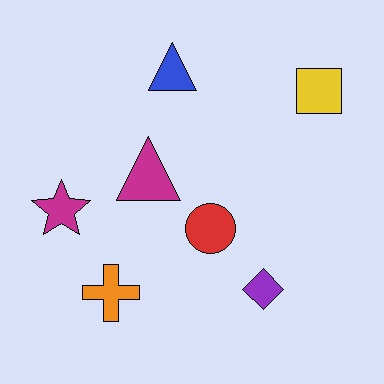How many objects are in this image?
There are 7 objects.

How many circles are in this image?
There is 1 circle.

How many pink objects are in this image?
There are no pink objects.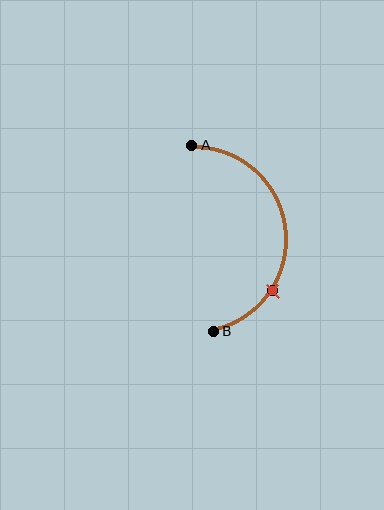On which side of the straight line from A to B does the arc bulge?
The arc bulges to the right of the straight line connecting A and B.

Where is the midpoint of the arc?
The arc midpoint is the point on the curve farthest from the straight line joining A and B. It sits to the right of that line.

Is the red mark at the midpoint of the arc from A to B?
No. The red mark lies on the arc but is closer to endpoint B. The arc midpoint would be at the point on the curve equidistant along the arc from both A and B.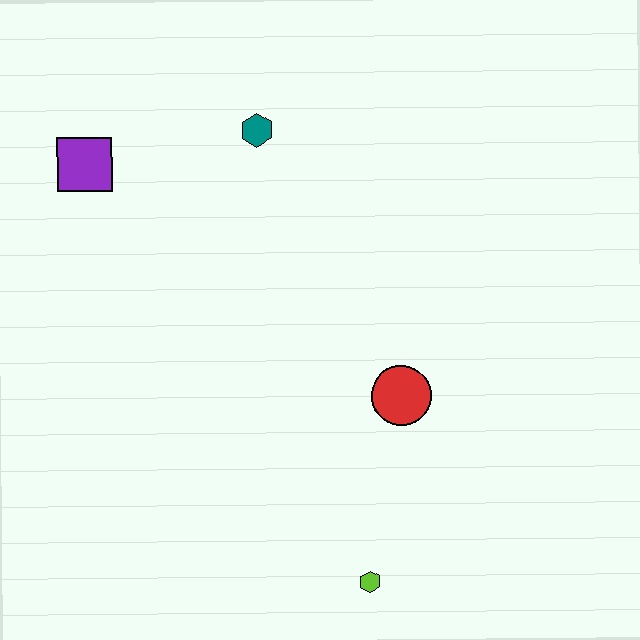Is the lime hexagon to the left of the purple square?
No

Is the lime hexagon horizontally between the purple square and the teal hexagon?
No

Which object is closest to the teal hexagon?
The purple square is closest to the teal hexagon.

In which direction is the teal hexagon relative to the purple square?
The teal hexagon is to the right of the purple square.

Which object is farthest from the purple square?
The lime hexagon is farthest from the purple square.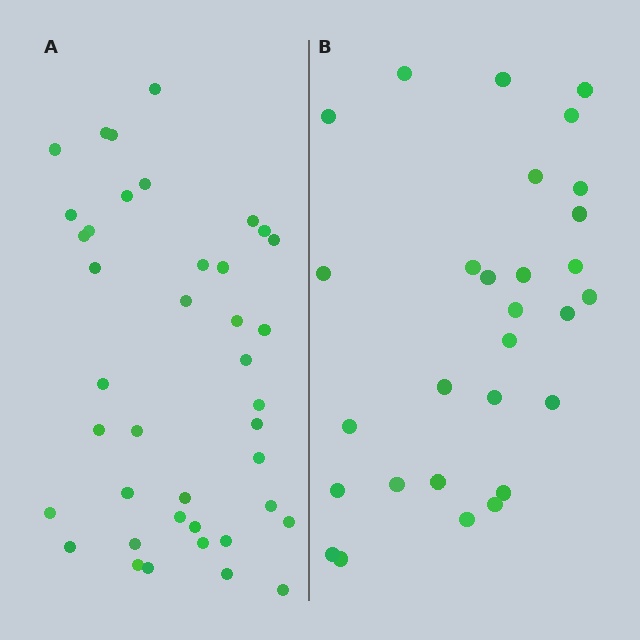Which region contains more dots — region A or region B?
Region A (the left region) has more dots.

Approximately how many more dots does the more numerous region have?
Region A has roughly 12 or so more dots than region B.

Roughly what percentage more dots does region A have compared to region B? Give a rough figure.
About 40% more.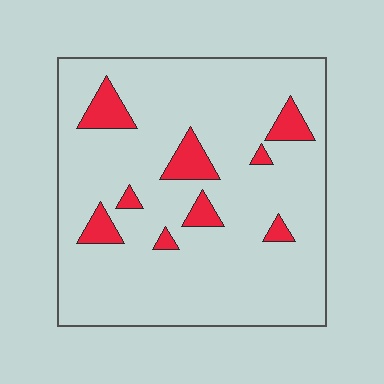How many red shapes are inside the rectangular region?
9.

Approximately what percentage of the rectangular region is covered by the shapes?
Approximately 10%.